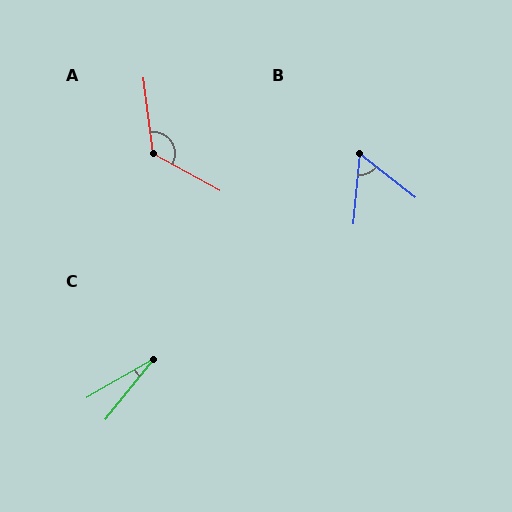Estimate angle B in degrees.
Approximately 57 degrees.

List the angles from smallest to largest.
C (22°), B (57°), A (126°).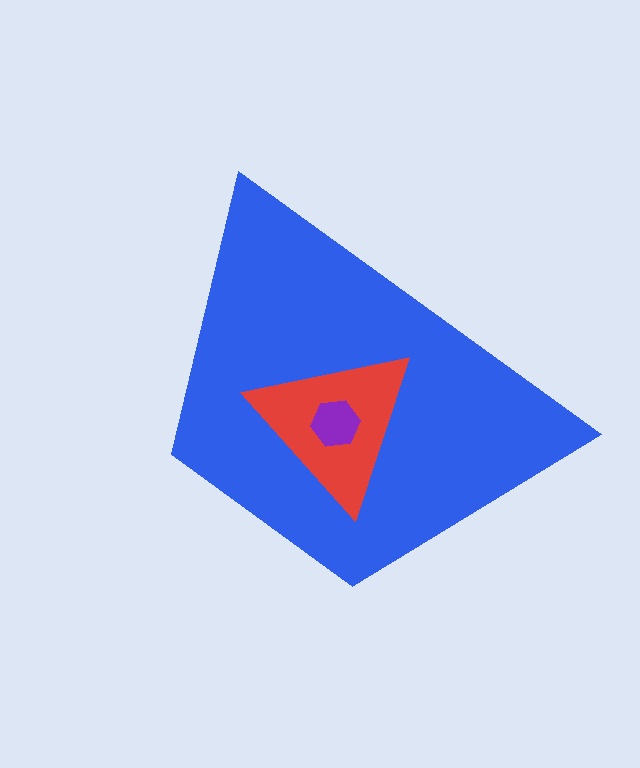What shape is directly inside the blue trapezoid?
The red triangle.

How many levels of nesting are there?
3.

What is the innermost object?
The purple hexagon.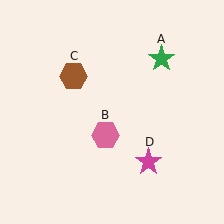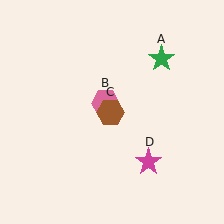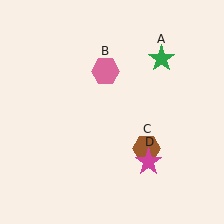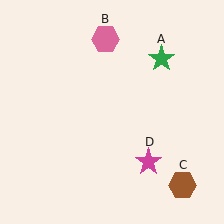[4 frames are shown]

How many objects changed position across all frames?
2 objects changed position: pink hexagon (object B), brown hexagon (object C).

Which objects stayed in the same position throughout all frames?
Green star (object A) and magenta star (object D) remained stationary.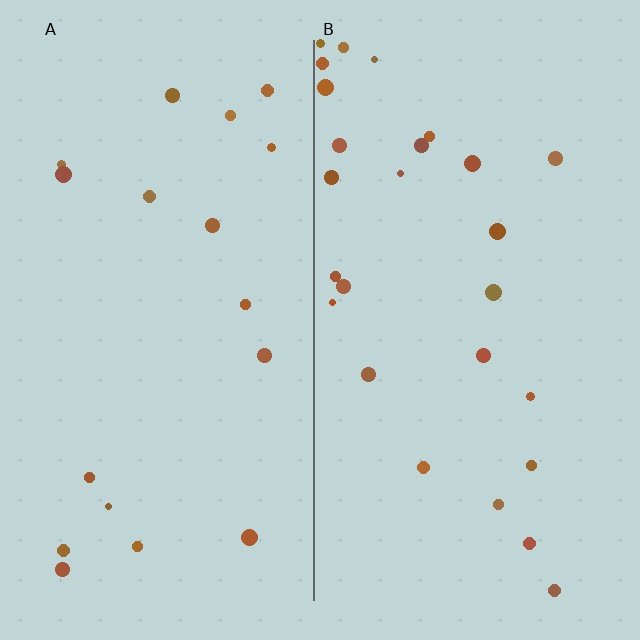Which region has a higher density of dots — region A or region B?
B (the right).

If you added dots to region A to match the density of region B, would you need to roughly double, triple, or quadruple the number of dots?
Approximately double.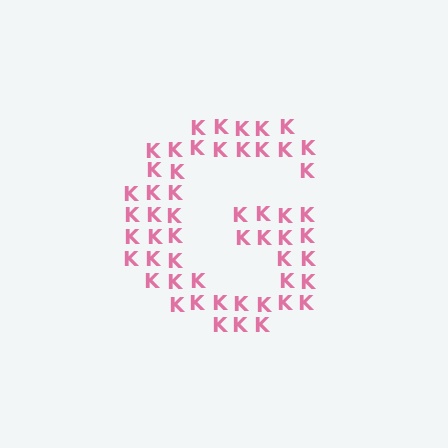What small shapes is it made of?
It is made of small letter K's.